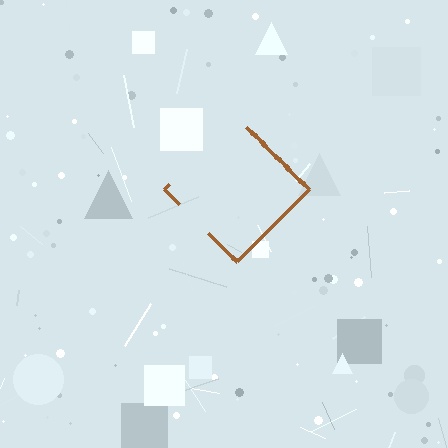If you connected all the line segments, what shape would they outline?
They would outline a diamond.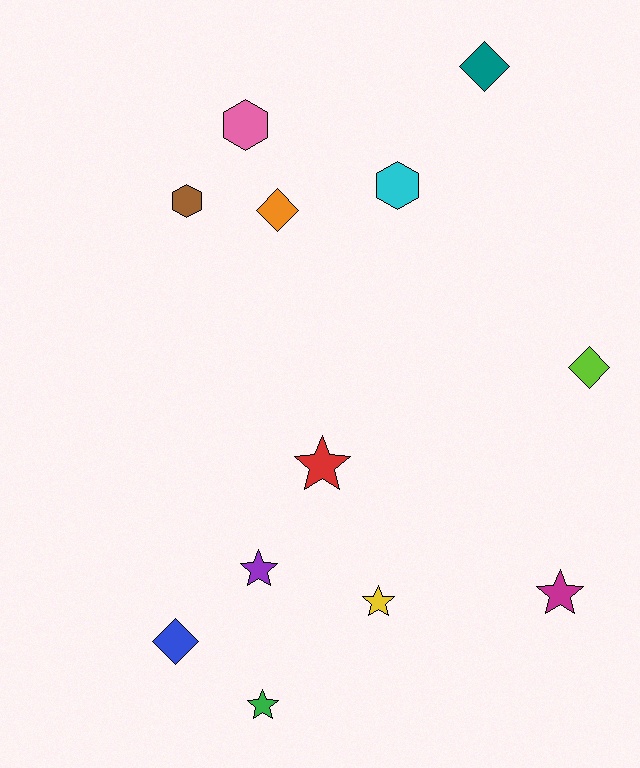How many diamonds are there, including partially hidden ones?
There are 4 diamonds.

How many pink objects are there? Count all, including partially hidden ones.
There is 1 pink object.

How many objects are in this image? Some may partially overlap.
There are 12 objects.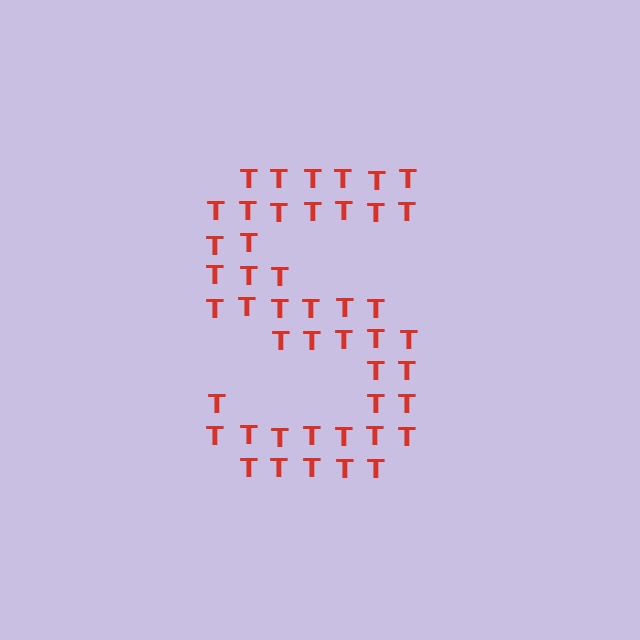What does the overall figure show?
The overall figure shows the letter S.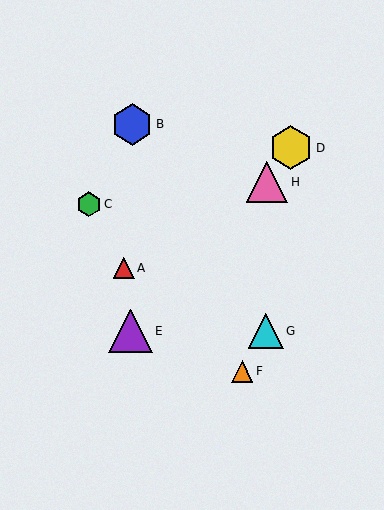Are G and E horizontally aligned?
Yes, both are at y≈331.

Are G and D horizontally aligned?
No, G is at y≈331 and D is at y≈148.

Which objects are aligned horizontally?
Objects E, G are aligned horizontally.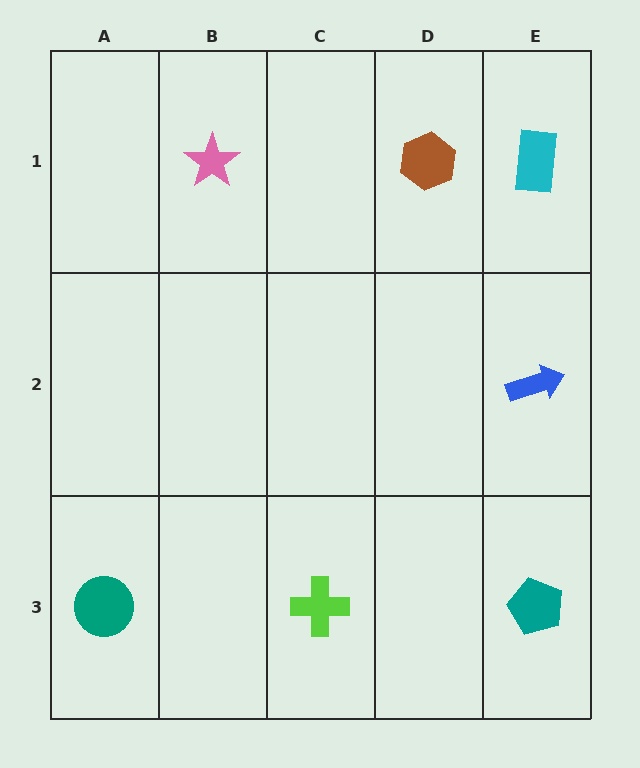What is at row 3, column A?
A teal circle.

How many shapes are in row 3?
3 shapes.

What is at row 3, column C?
A lime cross.